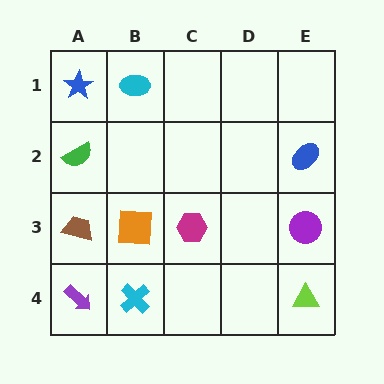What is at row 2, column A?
A green semicircle.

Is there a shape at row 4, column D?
No, that cell is empty.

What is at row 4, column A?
A purple arrow.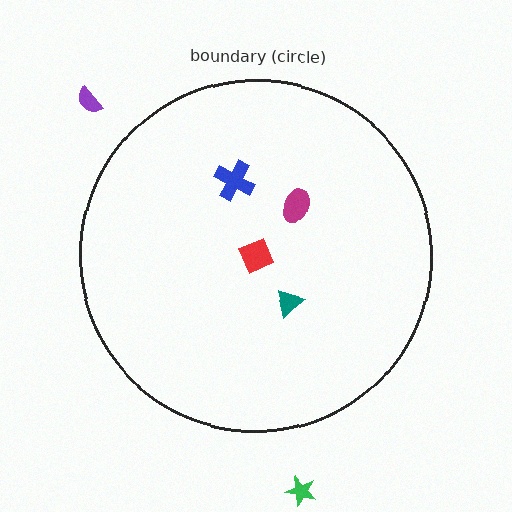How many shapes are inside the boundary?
4 inside, 2 outside.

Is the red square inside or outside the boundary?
Inside.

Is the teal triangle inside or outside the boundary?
Inside.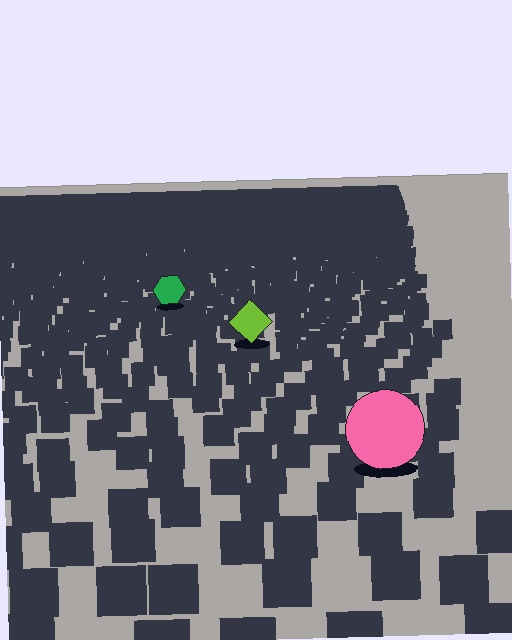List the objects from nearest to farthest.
From nearest to farthest: the pink circle, the lime diamond, the green hexagon.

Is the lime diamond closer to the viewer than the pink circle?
No. The pink circle is closer — you can tell from the texture gradient: the ground texture is coarser near it.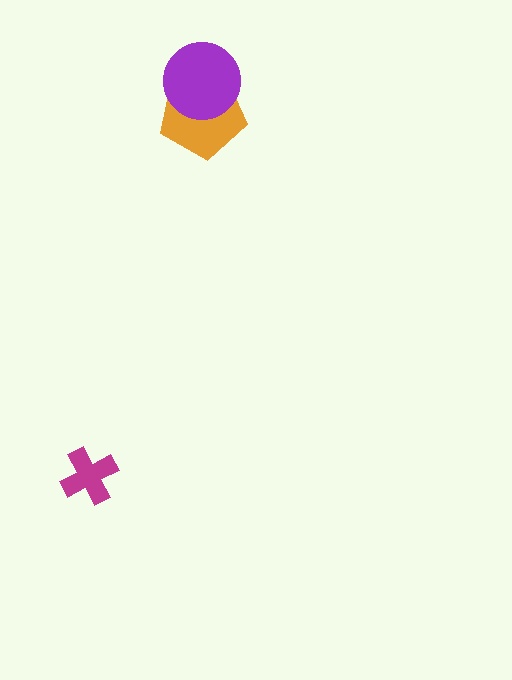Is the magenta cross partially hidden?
No, no other shape covers it.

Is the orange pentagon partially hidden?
Yes, it is partially covered by another shape.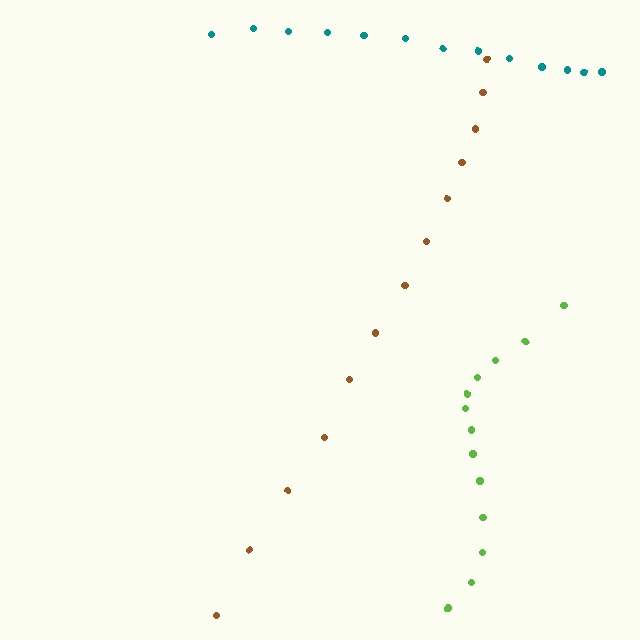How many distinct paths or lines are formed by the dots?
There are 3 distinct paths.